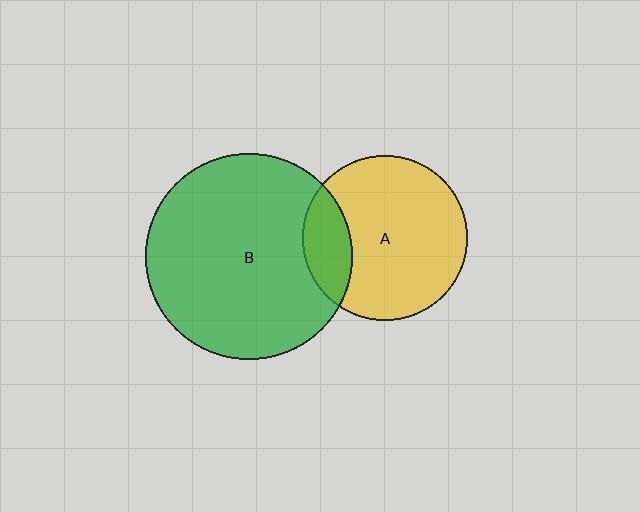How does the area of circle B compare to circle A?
Approximately 1.6 times.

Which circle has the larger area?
Circle B (green).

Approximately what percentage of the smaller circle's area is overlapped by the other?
Approximately 20%.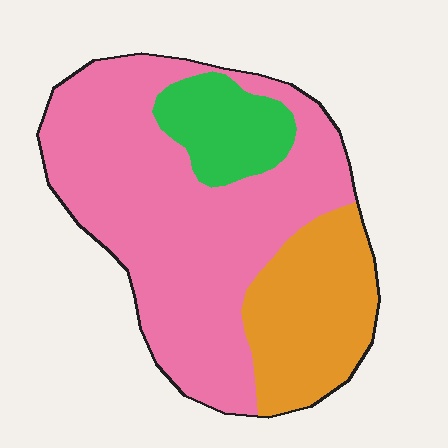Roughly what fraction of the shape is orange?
Orange covers about 25% of the shape.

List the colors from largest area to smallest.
From largest to smallest: pink, orange, green.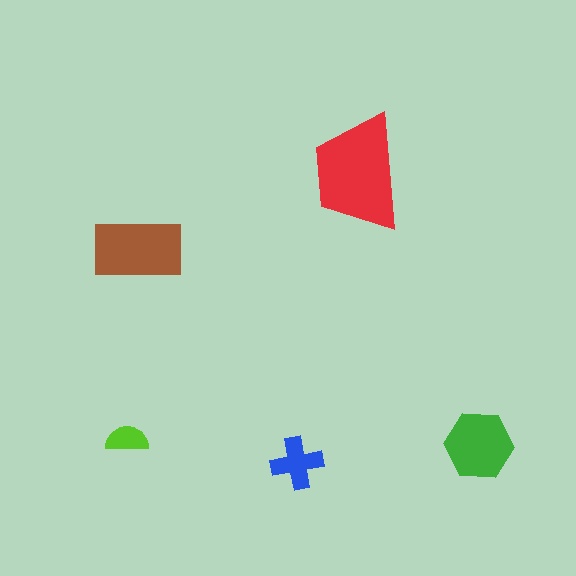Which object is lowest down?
The blue cross is bottommost.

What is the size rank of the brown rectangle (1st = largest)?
2nd.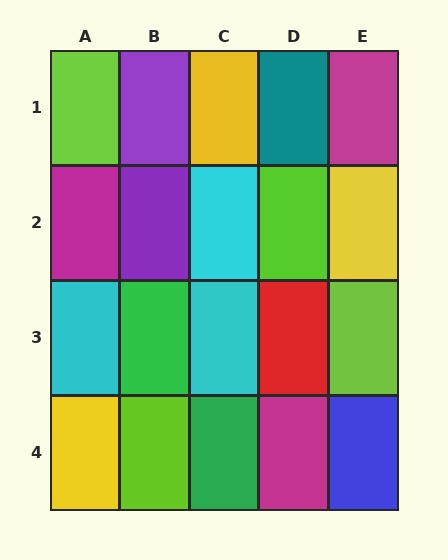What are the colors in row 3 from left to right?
Cyan, green, cyan, red, lime.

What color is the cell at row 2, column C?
Cyan.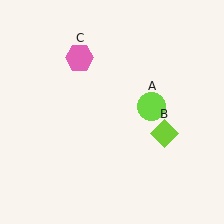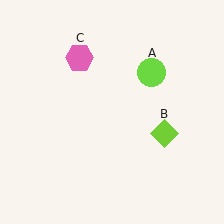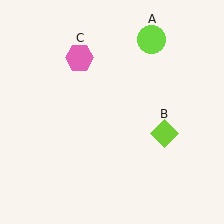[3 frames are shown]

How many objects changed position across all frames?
1 object changed position: lime circle (object A).